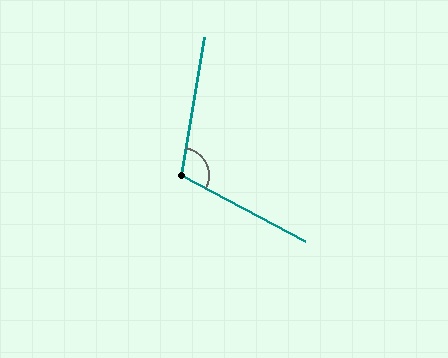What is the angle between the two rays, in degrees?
Approximately 109 degrees.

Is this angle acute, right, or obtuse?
It is obtuse.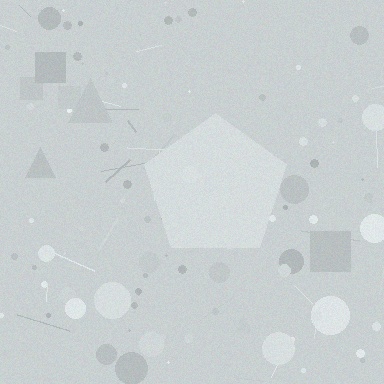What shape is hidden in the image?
A pentagon is hidden in the image.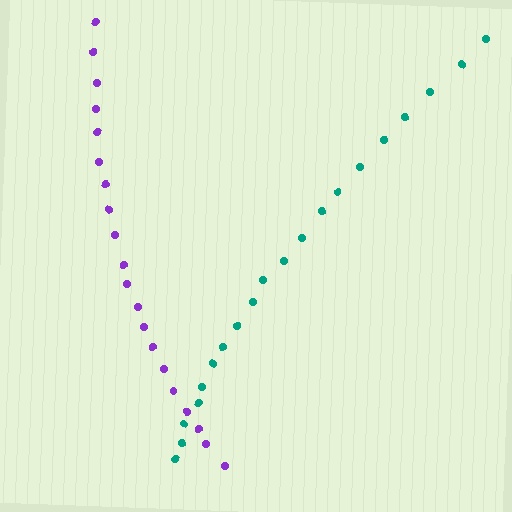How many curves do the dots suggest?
There are 2 distinct paths.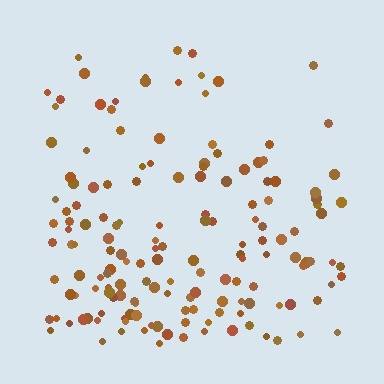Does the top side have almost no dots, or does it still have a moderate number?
Still a moderate number, just noticeably fewer than the bottom.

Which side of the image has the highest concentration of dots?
The bottom.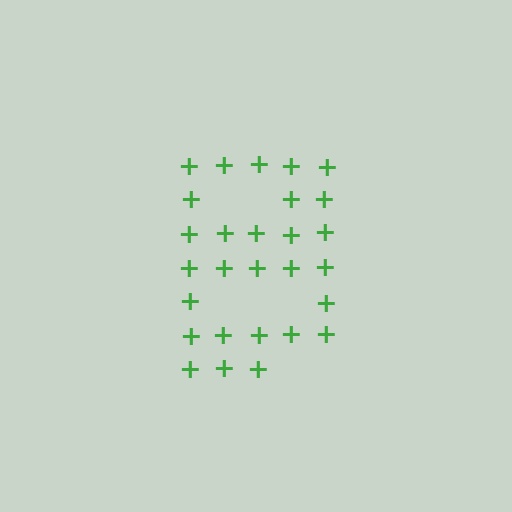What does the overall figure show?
The overall figure shows the letter B.